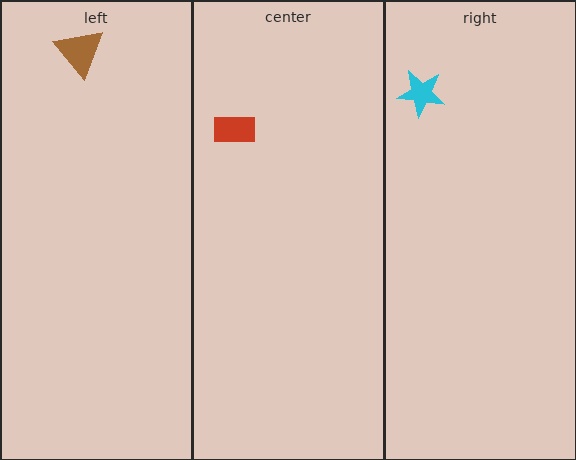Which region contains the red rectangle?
The center region.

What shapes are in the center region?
The red rectangle.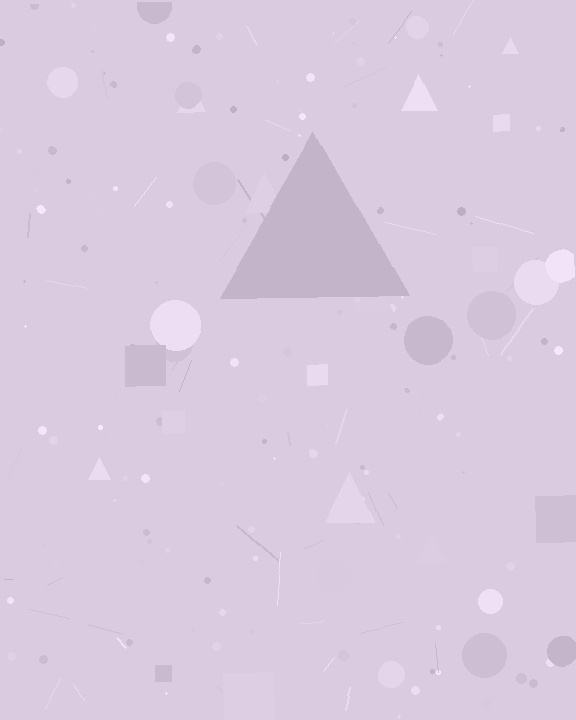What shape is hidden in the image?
A triangle is hidden in the image.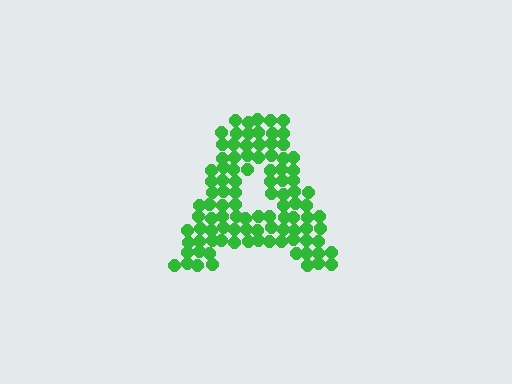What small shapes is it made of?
It is made of small circles.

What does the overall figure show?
The overall figure shows the letter A.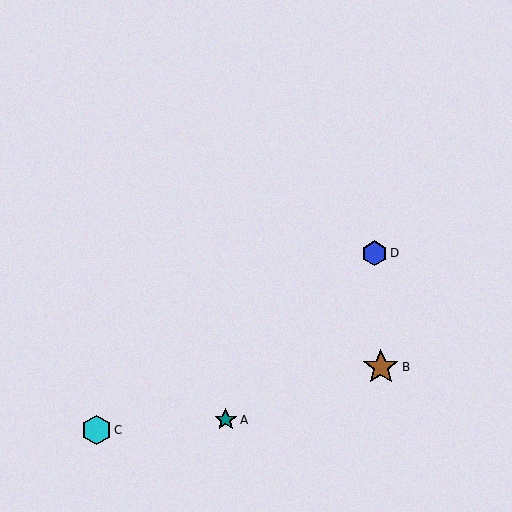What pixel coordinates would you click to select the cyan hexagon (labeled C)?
Click at (97, 430) to select the cyan hexagon C.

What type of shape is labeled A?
Shape A is a teal star.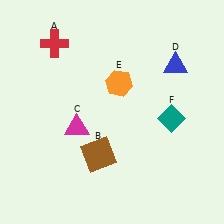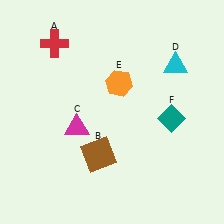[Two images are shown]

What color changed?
The triangle (D) changed from blue in Image 1 to cyan in Image 2.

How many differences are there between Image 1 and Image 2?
There is 1 difference between the two images.